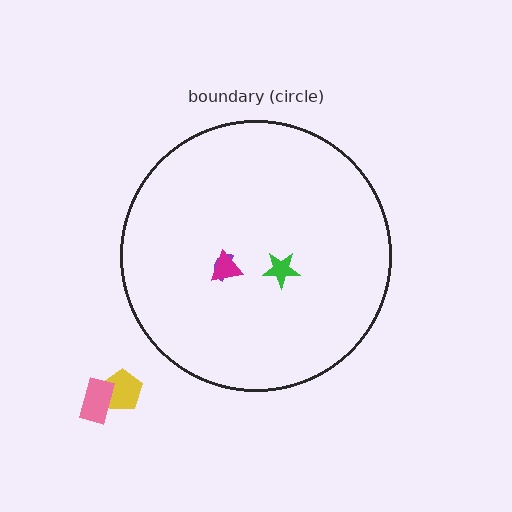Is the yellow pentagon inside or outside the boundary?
Outside.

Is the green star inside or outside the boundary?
Inside.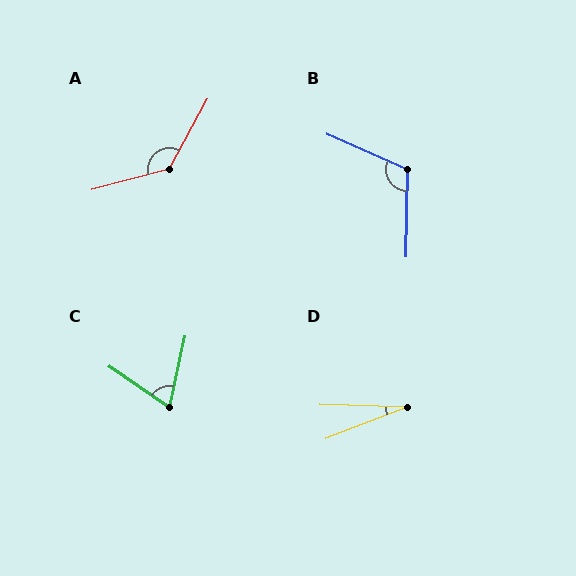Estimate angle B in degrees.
Approximately 113 degrees.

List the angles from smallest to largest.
D (23°), C (68°), B (113°), A (133°).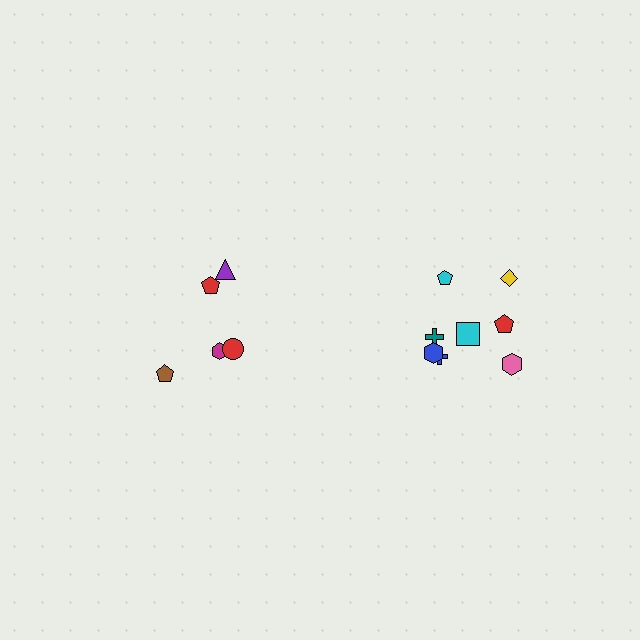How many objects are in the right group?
There are 8 objects.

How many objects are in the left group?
There are 5 objects.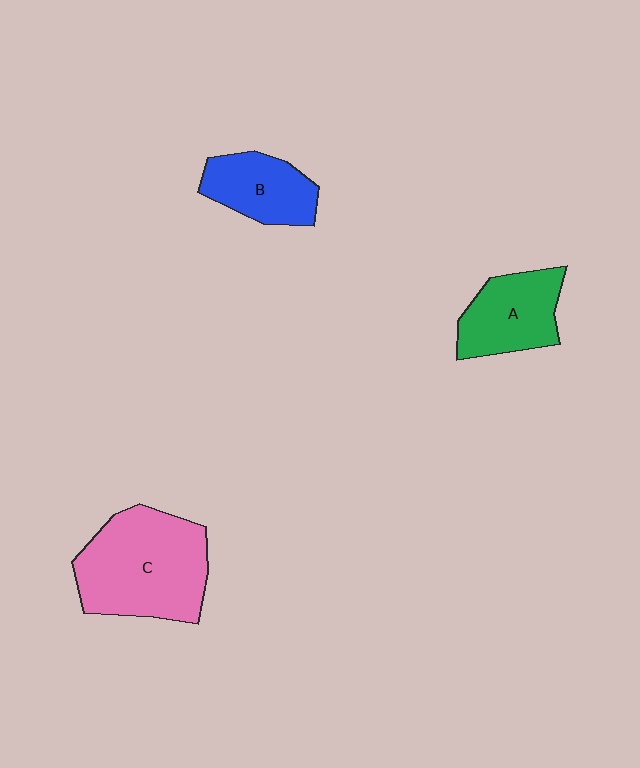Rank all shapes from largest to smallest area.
From largest to smallest: C (pink), A (green), B (blue).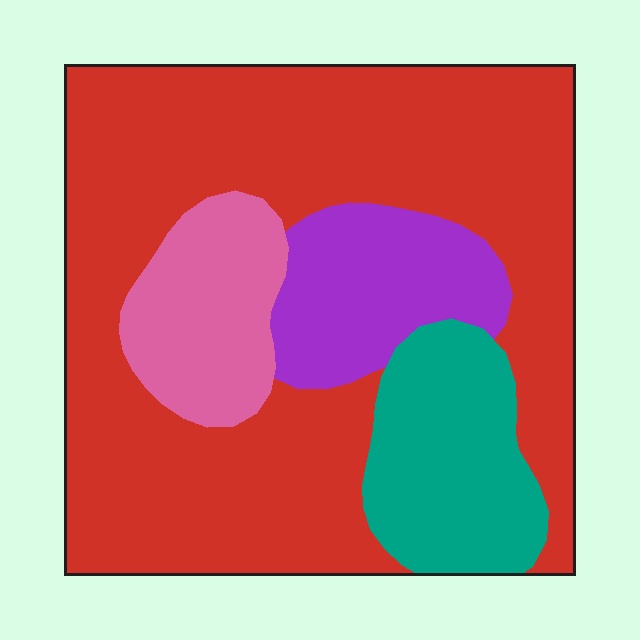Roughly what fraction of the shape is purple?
Purple covers 12% of the shape.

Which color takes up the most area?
Red, at roughly 65%.